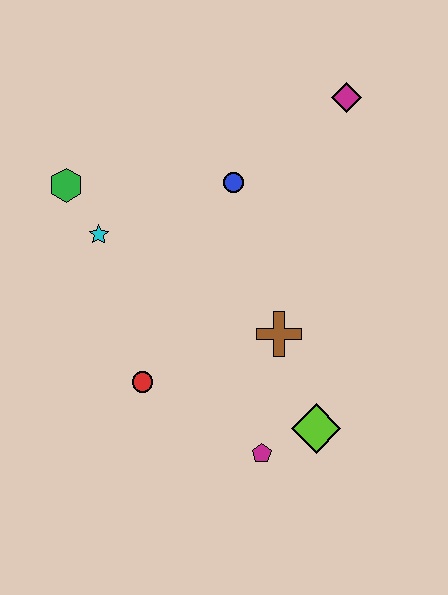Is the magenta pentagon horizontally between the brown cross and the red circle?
Yes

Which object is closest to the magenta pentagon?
The lime diamond is closest to the magenta pentagon.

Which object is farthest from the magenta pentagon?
The magenta diamond is farthest from the magenta pentagon.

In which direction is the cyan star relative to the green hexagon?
The cyan star is below the green hexagon.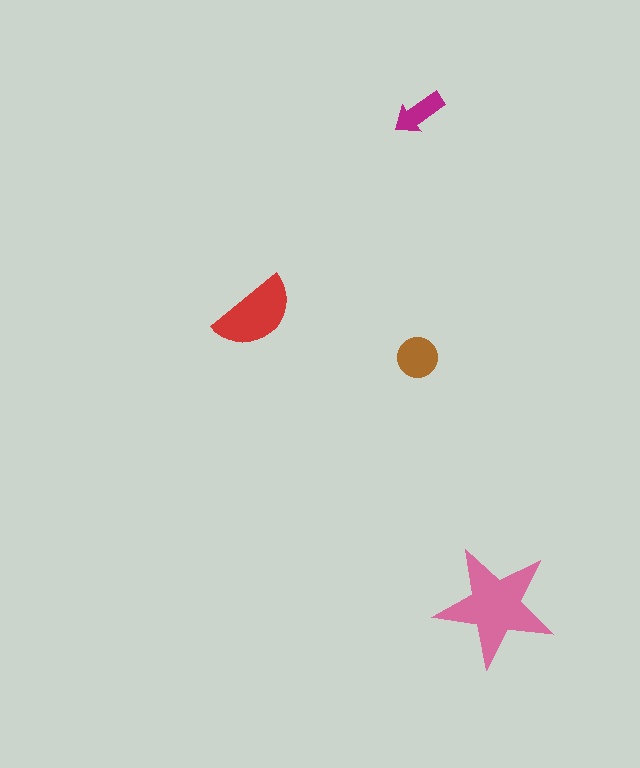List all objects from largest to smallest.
The pink star, the red semicircle, the brown circle, the magenta arrow.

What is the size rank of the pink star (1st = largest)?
1st.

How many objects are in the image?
There are 4 objects in the image.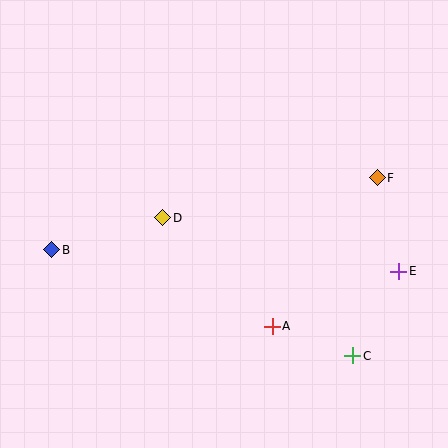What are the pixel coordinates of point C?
Point C is at (353, 356).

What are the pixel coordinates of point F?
Point F is at (377, 178).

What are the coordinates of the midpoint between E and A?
The midpoint between E and A is at (335, 299).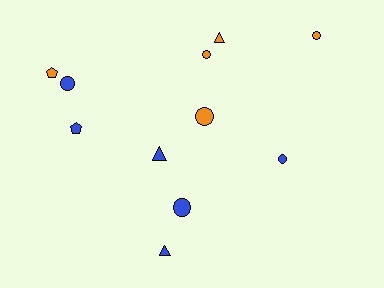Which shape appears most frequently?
Circle, with 6 objects.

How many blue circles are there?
There are 3 blue circles.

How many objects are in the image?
There are 11 objects.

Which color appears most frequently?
Blue, with 6 objects.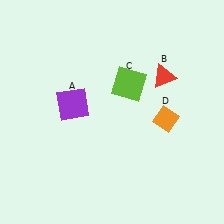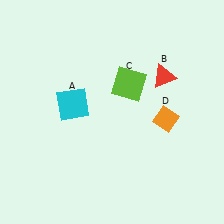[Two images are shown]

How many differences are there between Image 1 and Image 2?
There is 1 difference between the two images.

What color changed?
The square (A) changed from purple in Image 1 to cyan in Image 2.